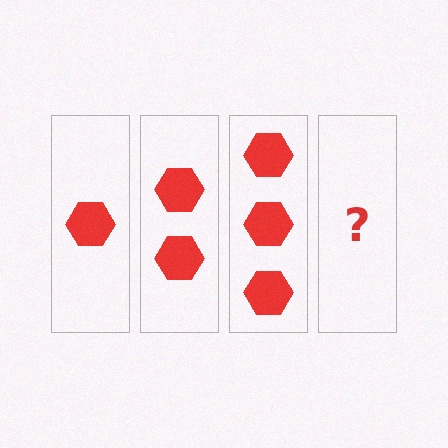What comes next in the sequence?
The next element should be 4 hexagons.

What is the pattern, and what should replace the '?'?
The pattern is that each step adds one more hexagon. The '?' should be 4 hexagons.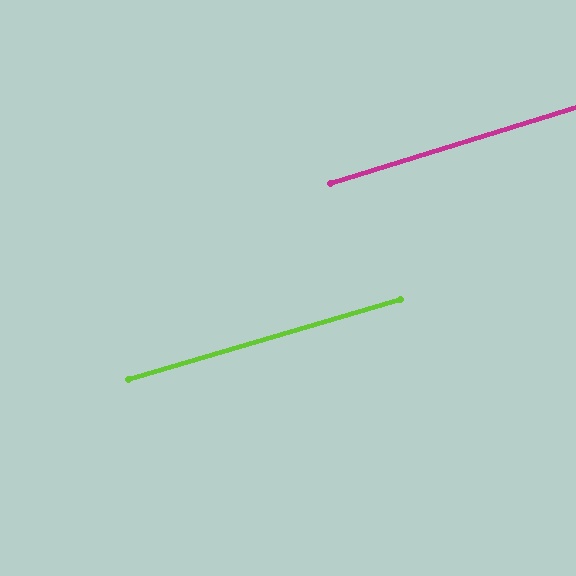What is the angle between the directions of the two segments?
Approximately 1 degree.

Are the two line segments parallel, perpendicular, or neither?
Parallel — their directions differ by only 0.8°.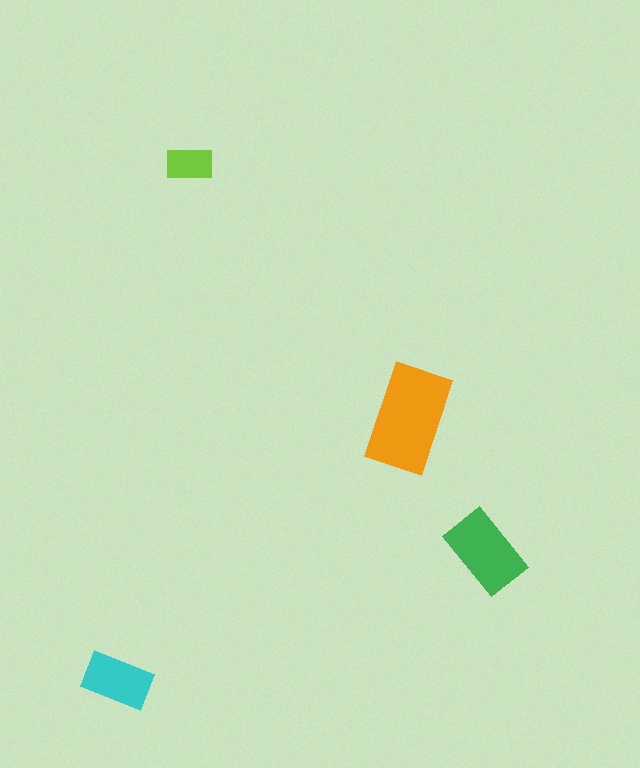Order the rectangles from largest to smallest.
the orange one, the green one, the cyan one, the lime one.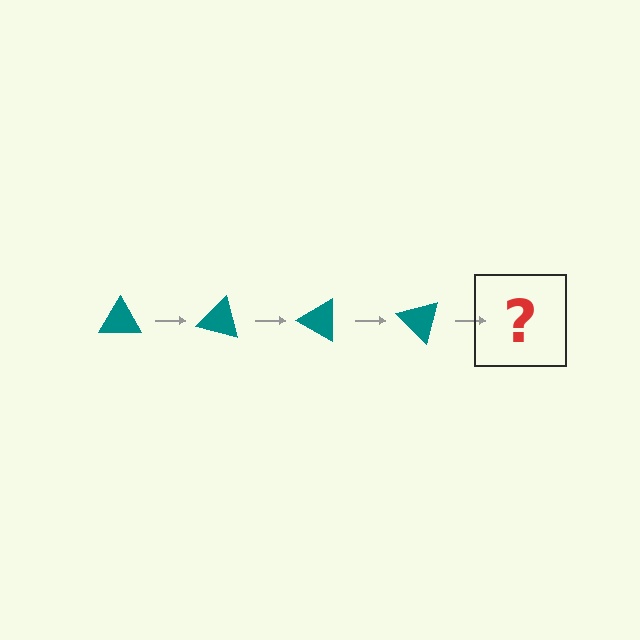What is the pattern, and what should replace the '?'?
The pattern is that the triangle rotates 15 degrees each step. The '?' should be a teal triangle rotated 60 degrees.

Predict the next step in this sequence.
The next step is a teal triangle rotated 60 degrees.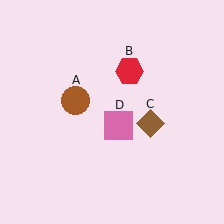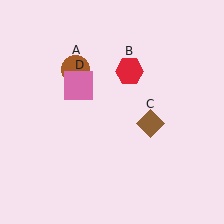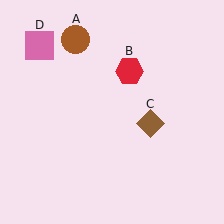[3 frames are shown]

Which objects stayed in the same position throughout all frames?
Red hexagon (object B) and brown diamond (object C) remained stationary.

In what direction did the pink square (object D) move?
The pink square (object D) moved up and to the left.